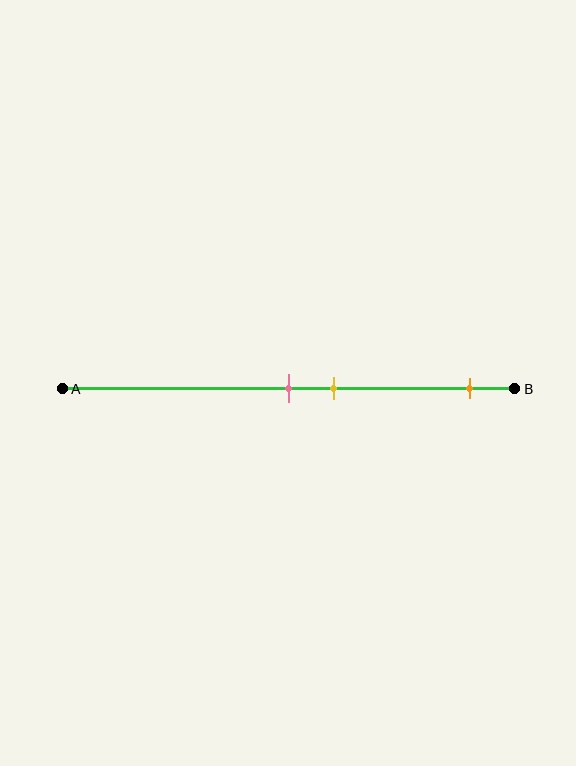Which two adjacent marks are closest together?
The pink and yellow marks are the closest adjacent pair.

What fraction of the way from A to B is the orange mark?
The orange mark is approximately 90% (0.9) of the way from A to B.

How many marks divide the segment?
There are 3 marks dividing the segment.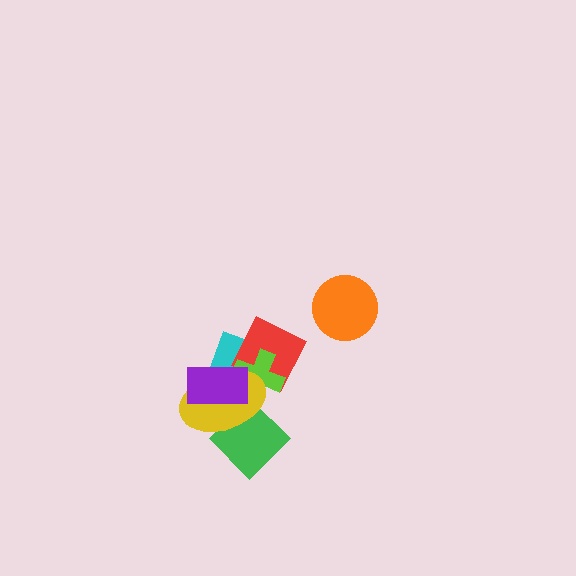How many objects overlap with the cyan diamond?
4 objects overlap with the cyan diamond.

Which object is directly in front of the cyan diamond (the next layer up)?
The red diamond is directly in front of the cyan diamond.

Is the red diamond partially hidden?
Yes, it is partially covered by another shape.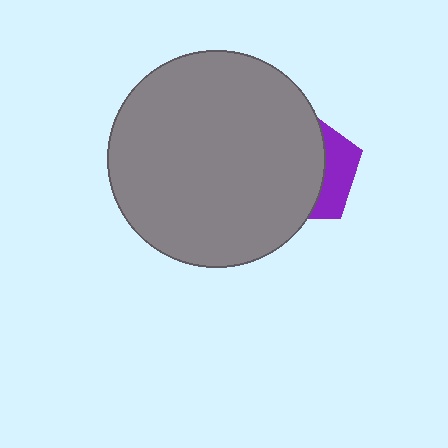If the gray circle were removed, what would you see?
You would see the complete purple pentagon.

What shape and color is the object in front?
The object in front is a gray circle.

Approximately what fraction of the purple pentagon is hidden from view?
Roughly 70% of the purple pentagon is hidden behind the gray circle.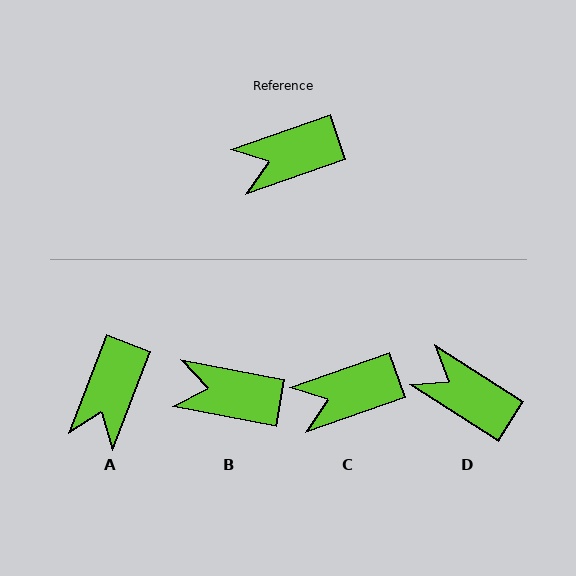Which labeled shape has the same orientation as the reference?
C.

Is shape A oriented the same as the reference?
No, it is off by about 50 degrees.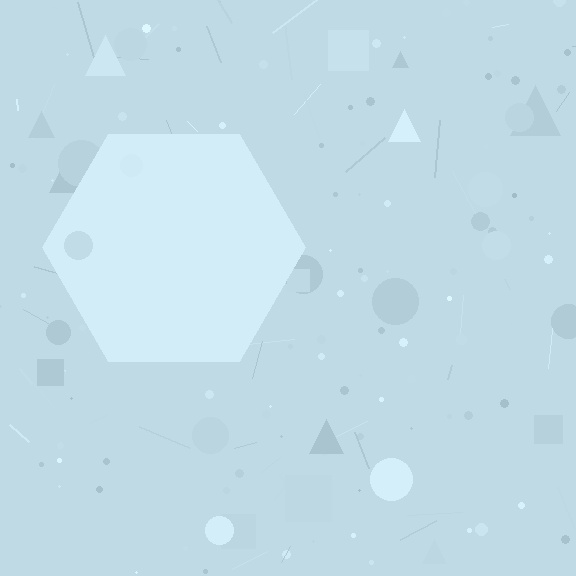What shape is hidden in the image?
A hexagon is hidden in the image.